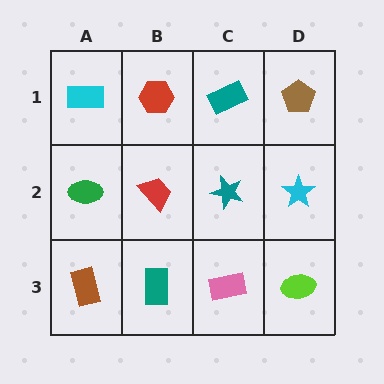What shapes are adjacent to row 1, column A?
A green ellipse (row 2, column A), a red hexagon (row 1, column B).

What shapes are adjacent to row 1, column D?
A cyan star (row 2, column D), a teal rectangle (row 1, column C).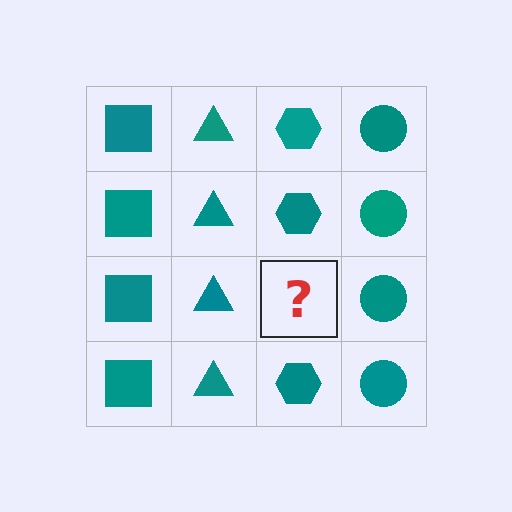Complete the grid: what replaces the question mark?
The question mark should be replaced with a teal hexagon.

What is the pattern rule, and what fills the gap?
The rule is that each column has a consistent shape. The gap should be filled with a teal hexagon.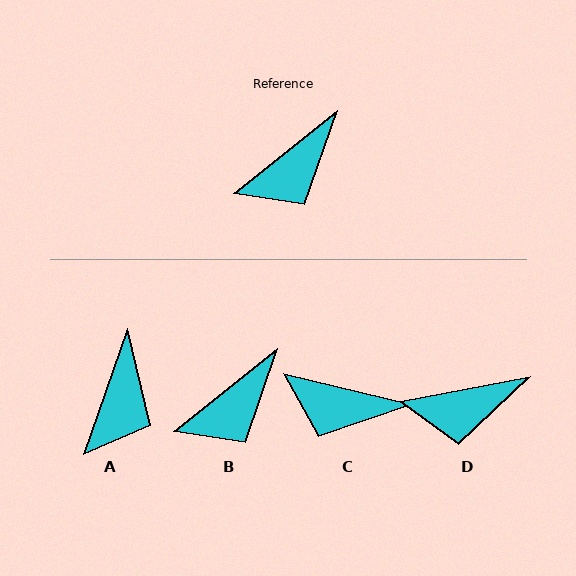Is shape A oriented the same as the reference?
No, it is off by about 32 degrees.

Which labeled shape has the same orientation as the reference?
B.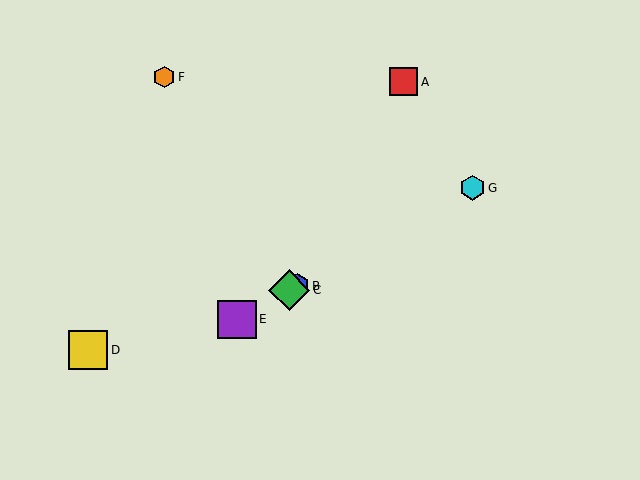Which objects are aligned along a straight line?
Objects B, C, E, G are aligned along a straight line.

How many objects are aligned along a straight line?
4 objects (B, C, E, G) are aligned along a straight line.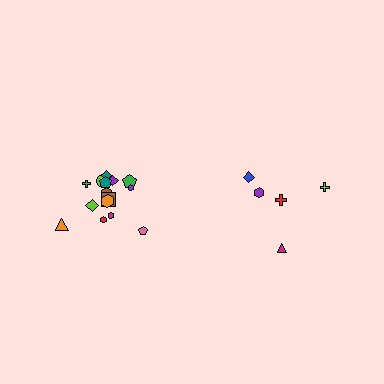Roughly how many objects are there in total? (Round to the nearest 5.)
Roughly 20 objects in total.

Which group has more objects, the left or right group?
The left group.